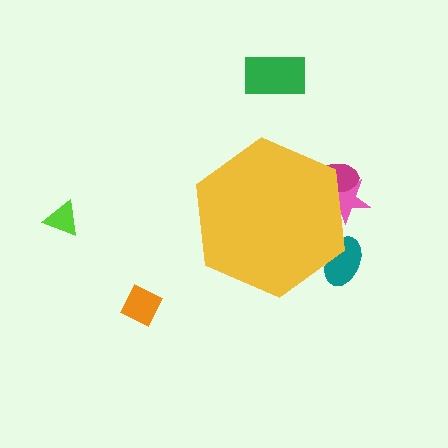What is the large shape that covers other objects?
A yellow hexagon.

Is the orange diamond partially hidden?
No, the orange diamond is fully visible.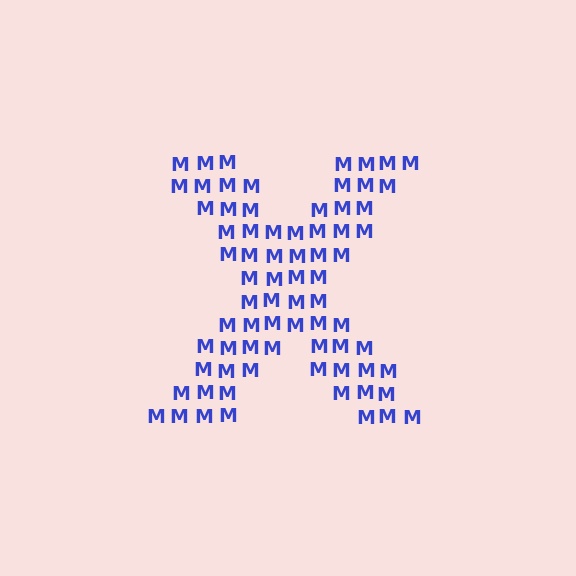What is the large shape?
The large shape is the letter X.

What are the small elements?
The small elements are letter M's.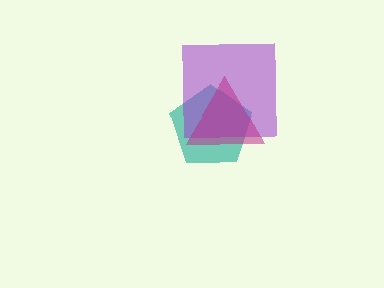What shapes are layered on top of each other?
The layered shapes are: a teal pentagon, a purple square, a magenta triangle.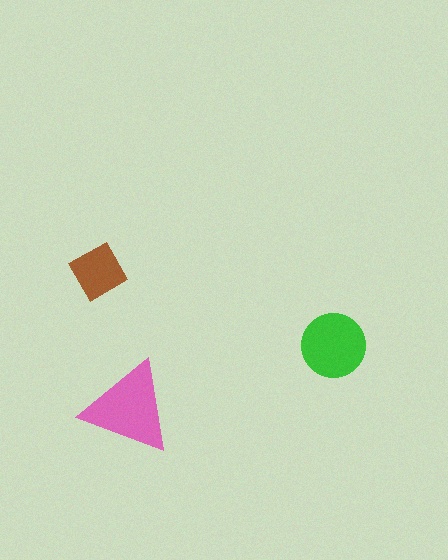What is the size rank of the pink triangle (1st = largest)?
1st.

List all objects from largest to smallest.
The pink triangle, the green circle, the brown square.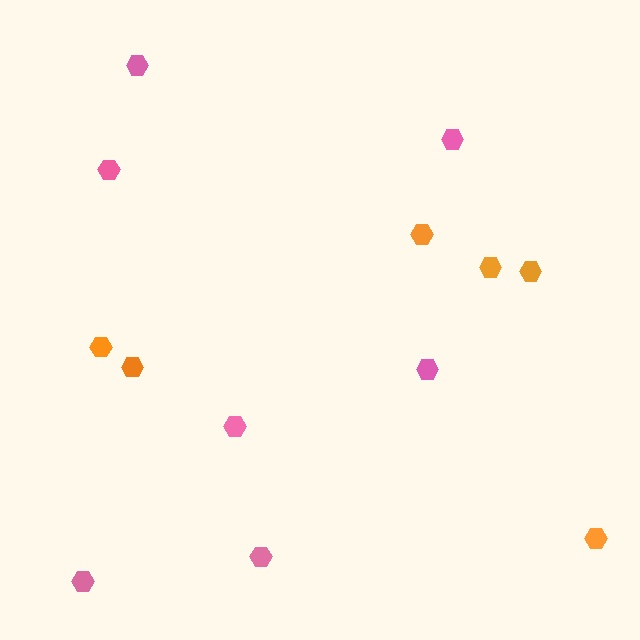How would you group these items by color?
There are 2 groups: one group of pink hexagons (7) and one group of orange hexagons (6).